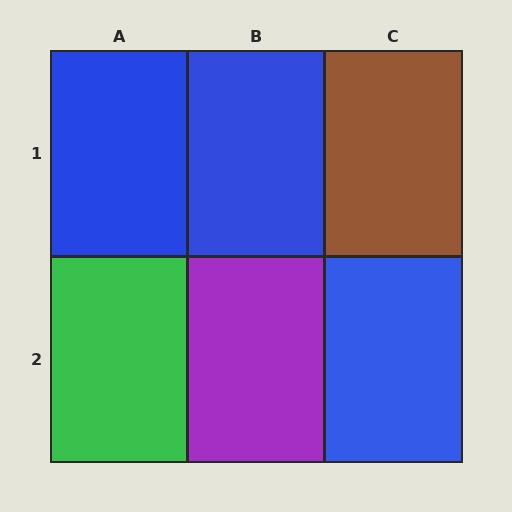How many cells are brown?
1 cell is brown.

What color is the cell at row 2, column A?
Green.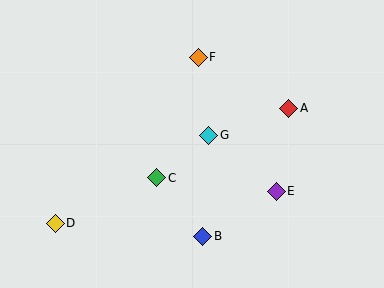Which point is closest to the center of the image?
Point G at (209, 135) is closest to the center.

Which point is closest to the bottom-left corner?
Point D is closest to the bottom-left corner.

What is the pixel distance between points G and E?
The distance between G and E is 88 pixels.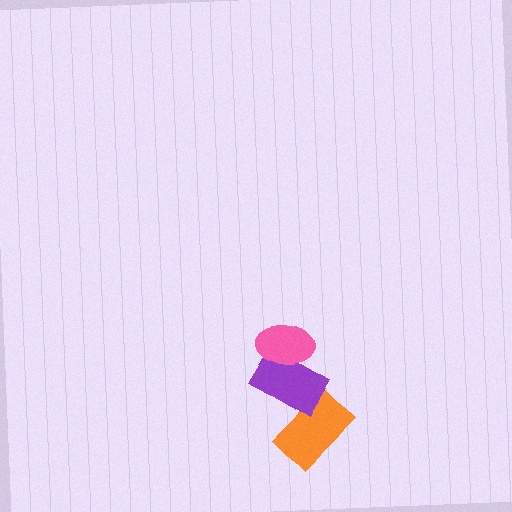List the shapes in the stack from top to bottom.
From top to bottom: the pink ellipse, the purple rectangle, the orange rectangle.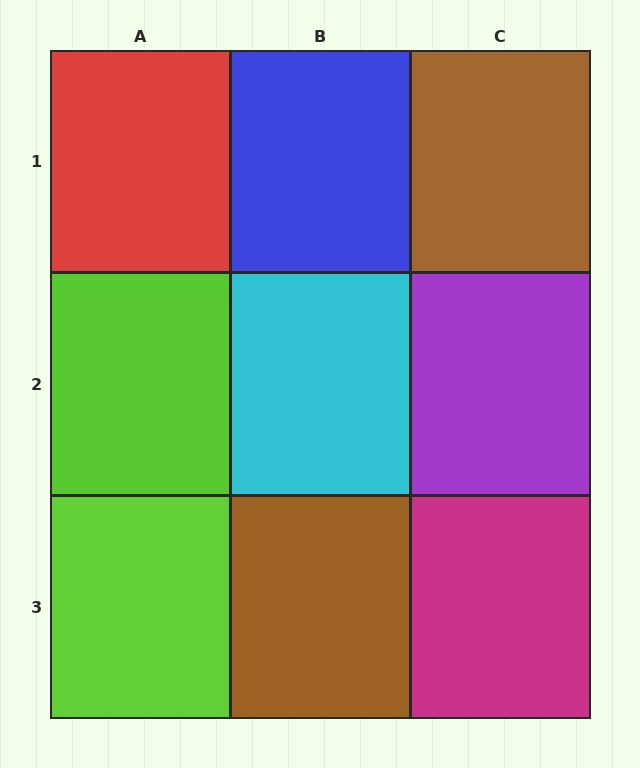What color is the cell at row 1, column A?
Red.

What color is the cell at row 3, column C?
Magenta.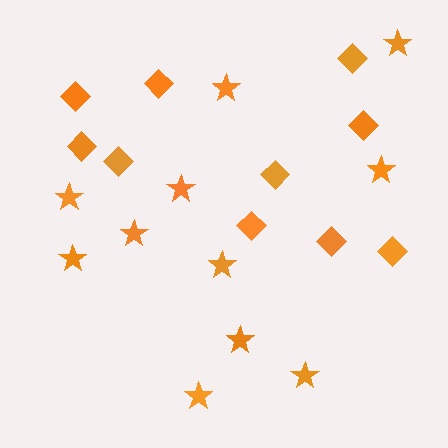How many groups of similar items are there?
There are 2 groups: one group of diamonds (10) and one group of stars (11).